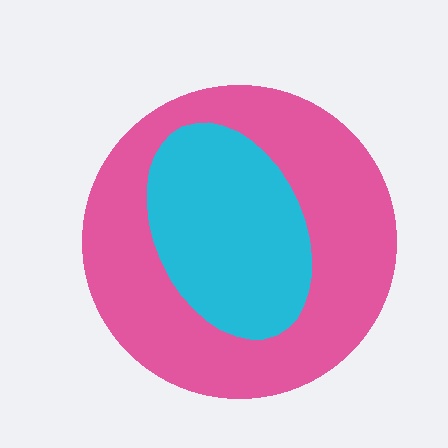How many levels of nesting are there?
2.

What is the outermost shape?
The pink circle.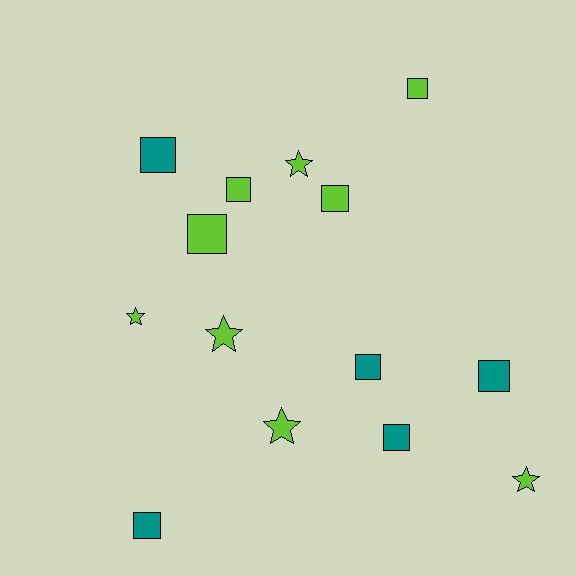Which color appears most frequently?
Lime, with 9 objects.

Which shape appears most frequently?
Square, with 9 objects.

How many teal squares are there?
There are 5 teal squares.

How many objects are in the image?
There are 14 objects.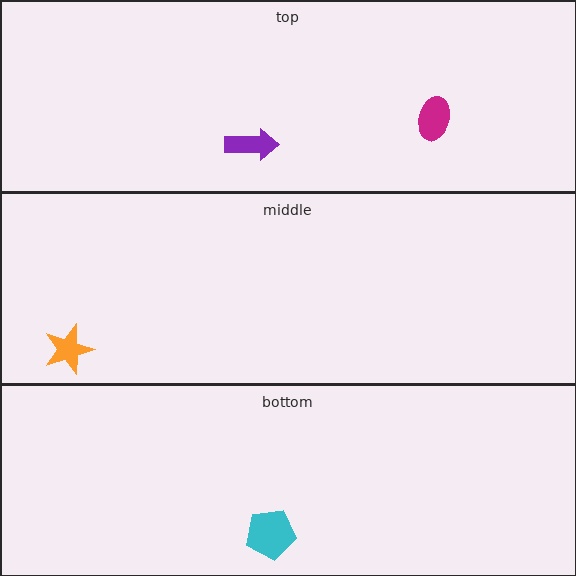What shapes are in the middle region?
The orange star.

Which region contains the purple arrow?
The top region.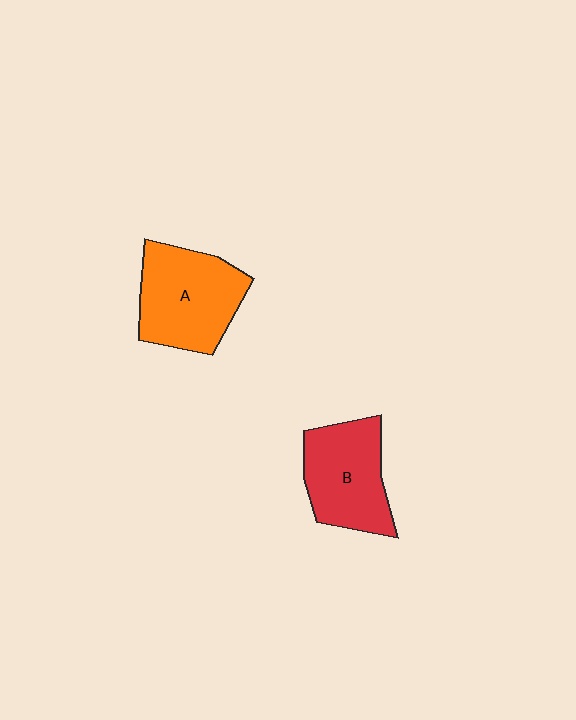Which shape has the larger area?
Shape A (orange).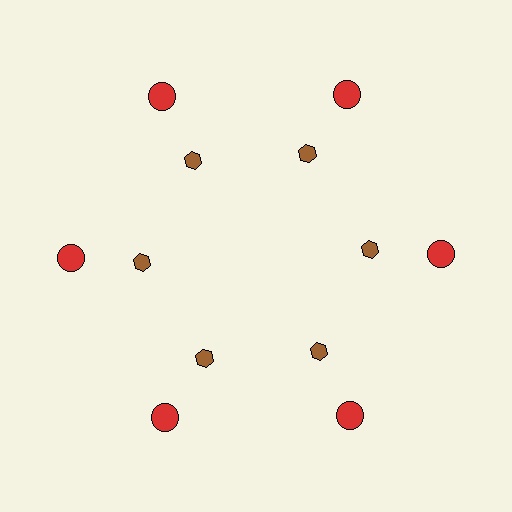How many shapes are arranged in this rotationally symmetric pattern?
There are 12 shapes, arranged in 6 groups of 2.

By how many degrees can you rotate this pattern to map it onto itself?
The pattern maps onto itself every 60 degrees of rotation.